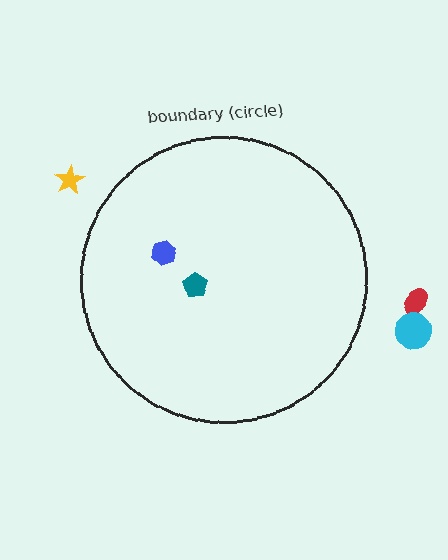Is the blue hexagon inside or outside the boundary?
Inside.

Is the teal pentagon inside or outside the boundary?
Inside.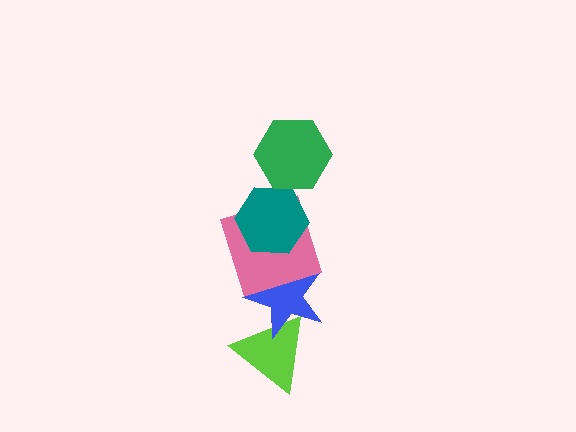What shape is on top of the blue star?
The pink square is on top of the blue star.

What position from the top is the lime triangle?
The lime triangle is 5th from the top.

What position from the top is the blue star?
The blue star is 4th from the top.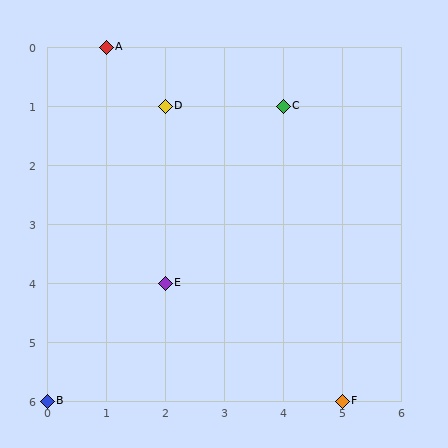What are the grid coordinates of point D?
Point D is at grid coordinates (2, 1).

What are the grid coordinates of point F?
Point F is at grid coordinates (5, 6).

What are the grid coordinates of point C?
Point C is at grid coordinates (4, 1).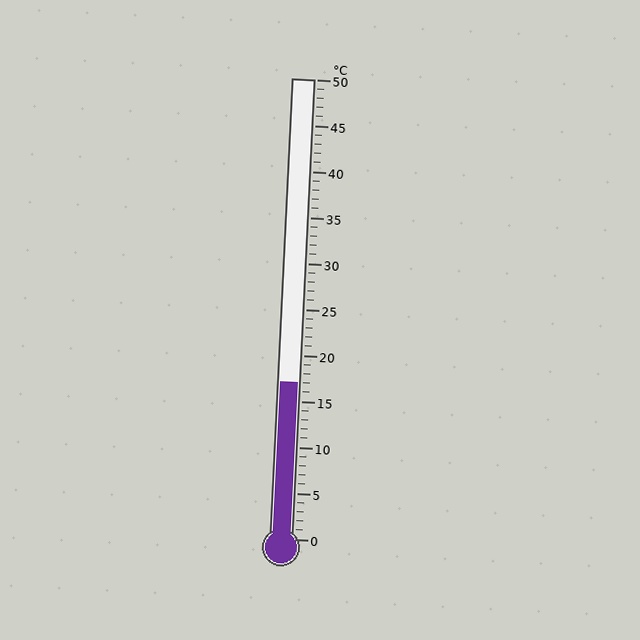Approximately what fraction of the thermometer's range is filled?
The thermometer is filled to approximately 35% of its range.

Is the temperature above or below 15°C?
The temperature is above 15°C.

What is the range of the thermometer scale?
The thermometer scale ranges from 0°C to 50°C.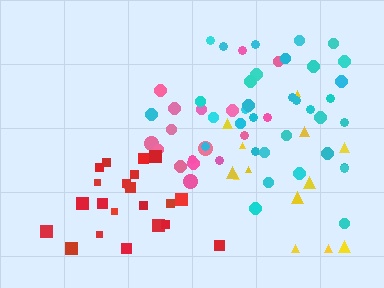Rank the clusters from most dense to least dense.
cyan, red, pink, yellow.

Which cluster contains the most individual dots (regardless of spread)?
Cyan (35).